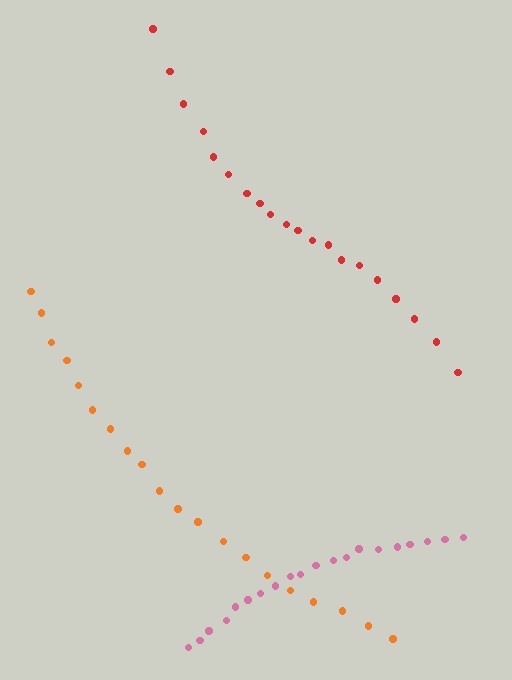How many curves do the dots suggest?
There are 3 distinct paths.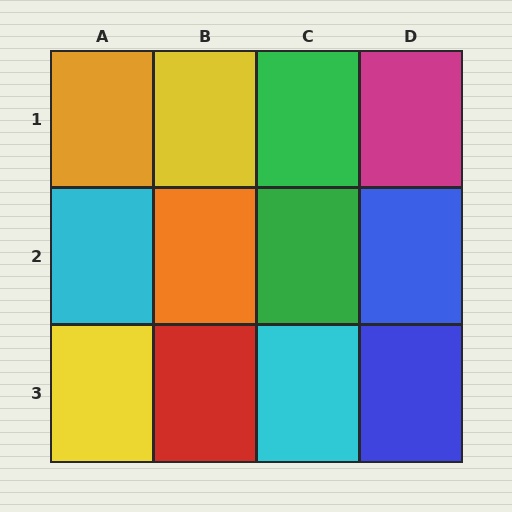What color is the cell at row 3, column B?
Red.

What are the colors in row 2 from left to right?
Cyan, orange, green, blue.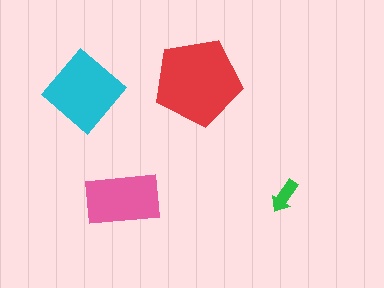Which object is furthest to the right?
The green arrow is rightmost.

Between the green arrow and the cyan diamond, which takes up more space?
The cyan diamond.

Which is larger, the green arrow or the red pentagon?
The red pentagon.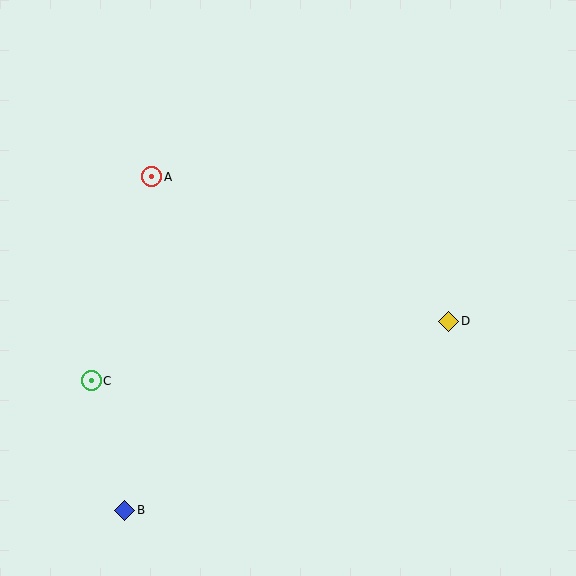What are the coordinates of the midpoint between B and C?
The midpoint between B and C is at (108, 445).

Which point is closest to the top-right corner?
Point D is closest to the top-right corner.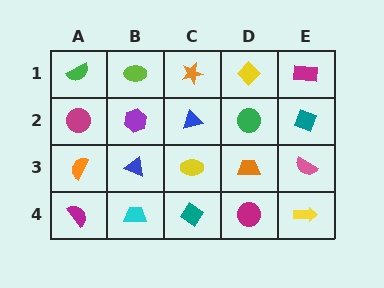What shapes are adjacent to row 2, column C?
An orange star (row 1, column C), a yellow ellipse (row 3, column C), a purple hexagon (row 2, column B), a green circle (row 2, column D).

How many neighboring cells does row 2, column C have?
4.